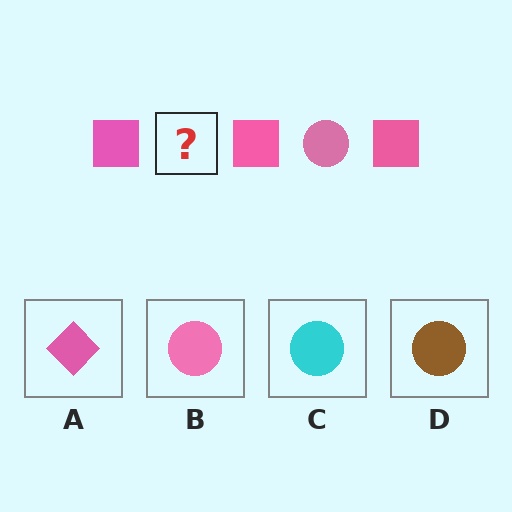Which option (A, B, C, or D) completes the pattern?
B.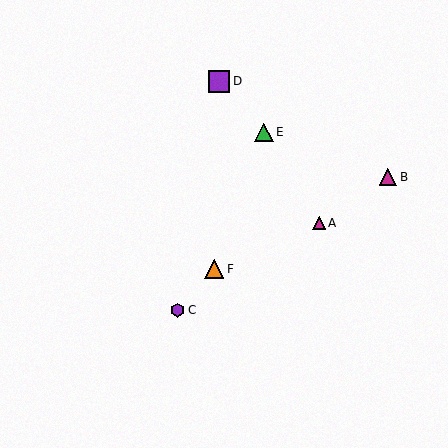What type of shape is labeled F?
Shape F is an orange triangle.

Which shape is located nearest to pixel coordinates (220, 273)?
The orange triangle (labeled F) at (214, 269) is nearest to that location.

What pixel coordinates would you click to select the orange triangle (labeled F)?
Click at (214, 269) to select the orange triangle F.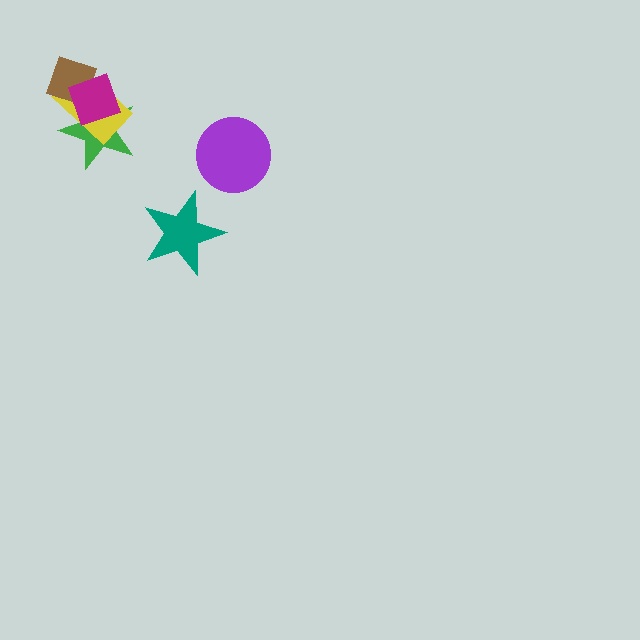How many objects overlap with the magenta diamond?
3 objects overlap with the magenta diamond.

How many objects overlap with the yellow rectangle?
3 objects overlap with the yellow rectangle.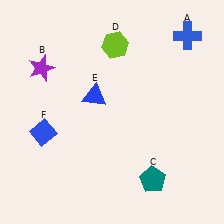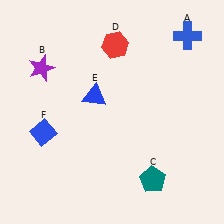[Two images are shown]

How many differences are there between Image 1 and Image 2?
There is 1 difference between the two images.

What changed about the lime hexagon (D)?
In Image 1, D is lime. In Image 2, it changed to red.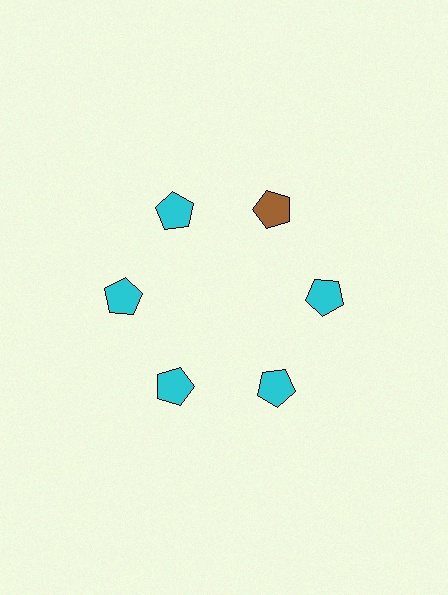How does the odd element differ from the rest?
It has a different color: brown instead of cyan.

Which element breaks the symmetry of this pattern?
The brown pentagon at roughly the 1 o'clock position breaks the symmetry. All other shapes are cyan pentagons.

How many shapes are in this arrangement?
There are 6 shapes arranged in a ring pattern.